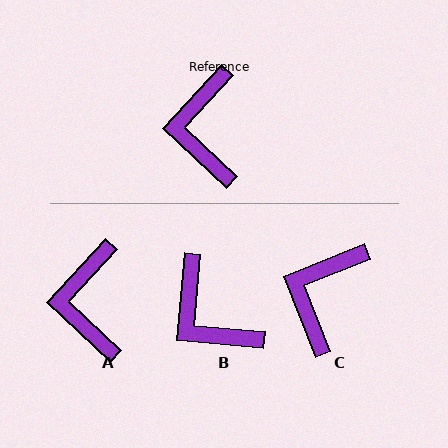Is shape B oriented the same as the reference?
No, it is off by about 38 degrees.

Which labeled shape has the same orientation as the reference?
A.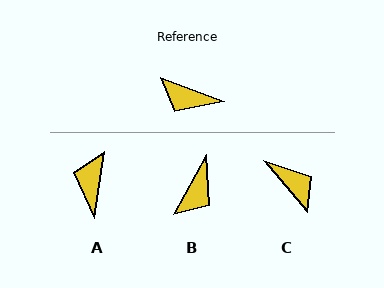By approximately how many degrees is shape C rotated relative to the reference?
Approximately 150 degrees counter-clockwise.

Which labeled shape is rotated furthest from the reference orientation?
C, about 150 degrees away.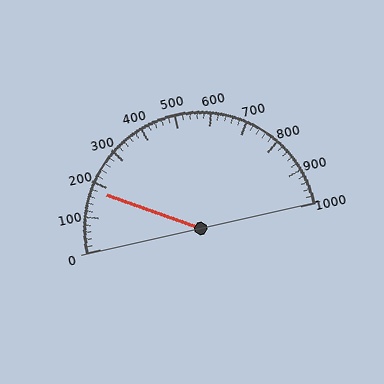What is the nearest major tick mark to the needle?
The nearest major tick mark is 200.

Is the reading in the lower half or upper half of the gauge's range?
The reading is in the lower half of the range (0 to 1000).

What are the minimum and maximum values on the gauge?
The gauge ranges from 0 to 1000.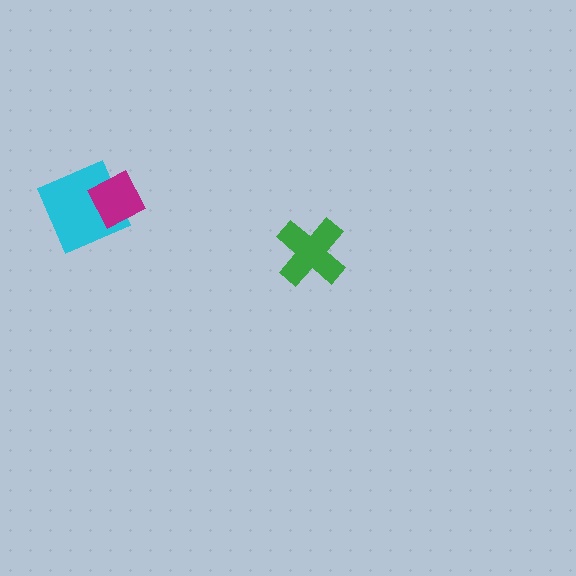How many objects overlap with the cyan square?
1 object overlaps with the cyan square.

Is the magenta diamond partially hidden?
No, no other shape covers it.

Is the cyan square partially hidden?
Yes, it is partially covered by another shape.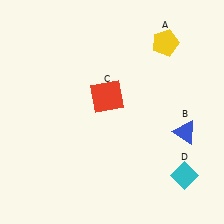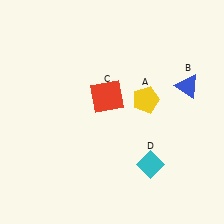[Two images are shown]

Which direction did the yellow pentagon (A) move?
The yellow pentagon (A) moved down.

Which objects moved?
The objects that moved are: the yellow pentagon (A), the blue triangle (B), the cyan diamond (D).